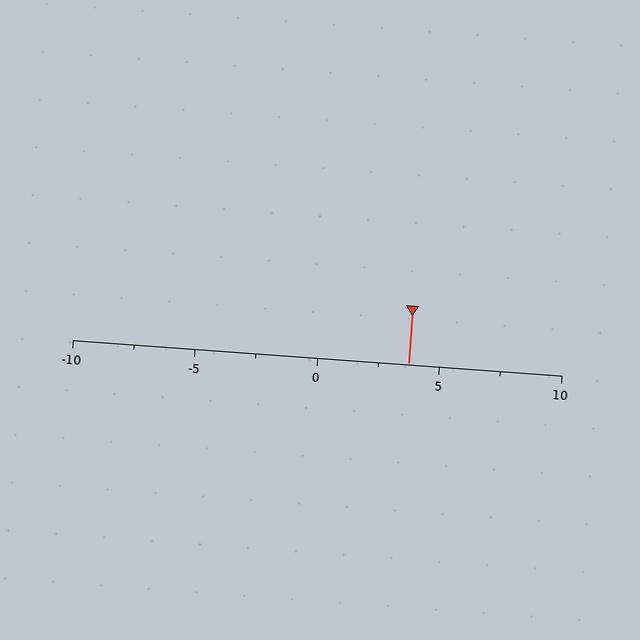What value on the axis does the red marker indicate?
The marker indicates approximately 3.8.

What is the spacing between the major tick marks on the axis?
The major ticks are spaced 5 apart.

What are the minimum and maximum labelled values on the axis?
The axis runs from -10 to 10.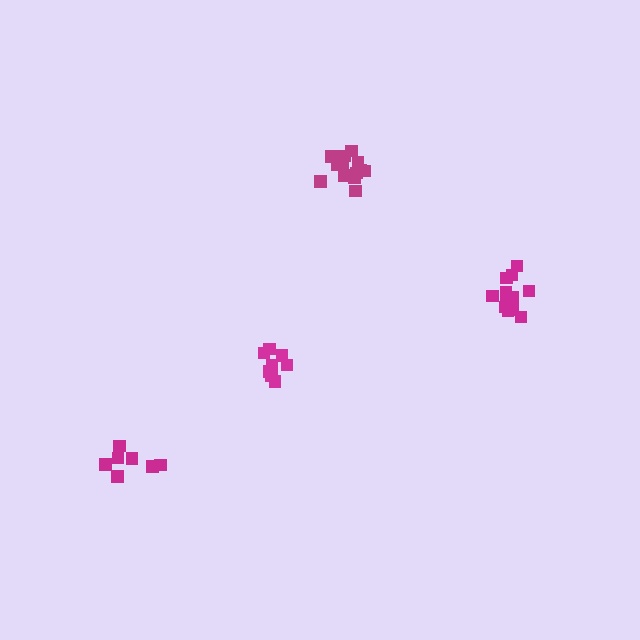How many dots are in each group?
Group 1: 8 dots, Group 2: 13 dots, Group 3: 7 dots, Group 4: 13 dots (41 total).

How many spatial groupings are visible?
There are 4 spatial groupings.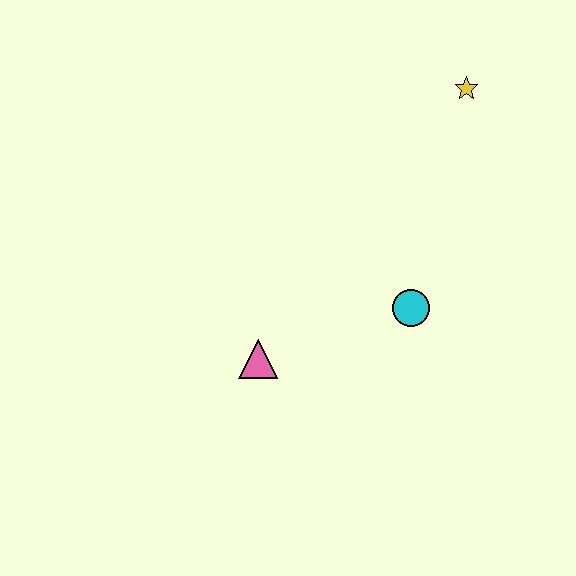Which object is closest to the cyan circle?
The pink triangle is closest to the cyan circle.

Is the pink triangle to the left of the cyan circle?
Yes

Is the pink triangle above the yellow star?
No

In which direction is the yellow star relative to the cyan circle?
The yellow star is above the cyan circle.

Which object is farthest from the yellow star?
The pink triangle is farthest from the yellow star.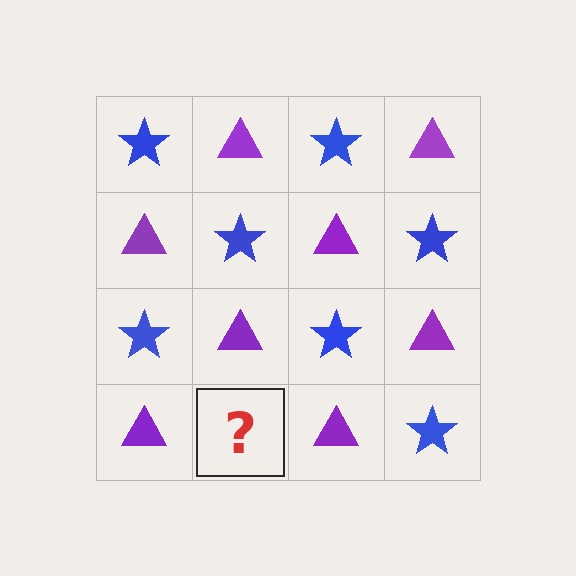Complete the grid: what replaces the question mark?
The question mark should be replaced with a blue star.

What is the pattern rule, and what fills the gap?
The rule is that it alternates blue star and purple triangle in a checkerboard pattern. The gap should be filled with a blue star.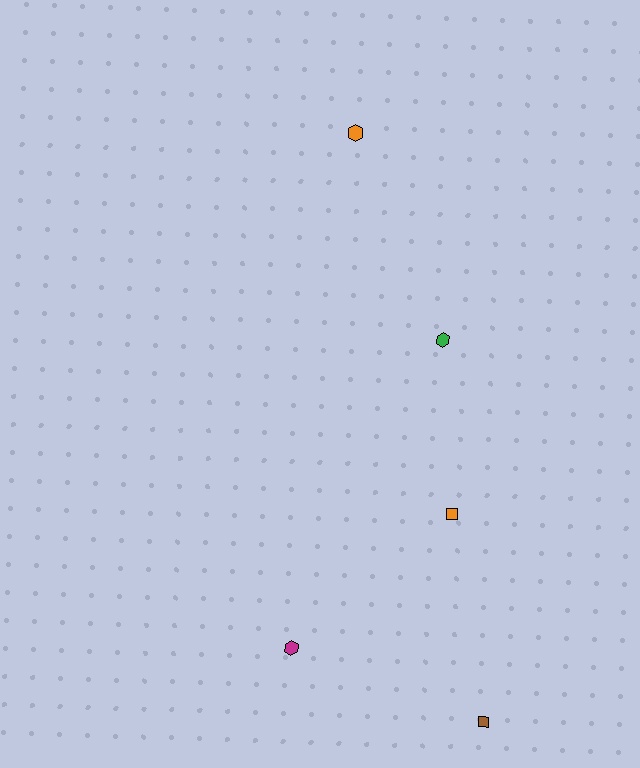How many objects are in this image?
There are 5 objects.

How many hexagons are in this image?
There are 3 hexagons.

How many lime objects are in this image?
There are no lime objects.